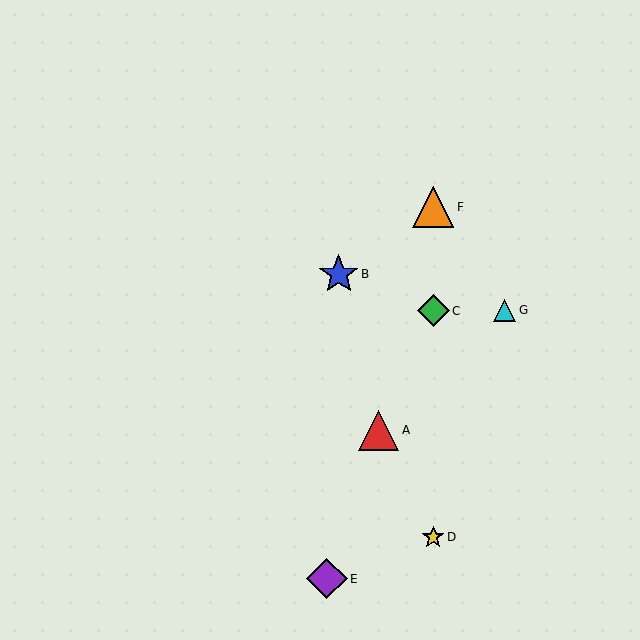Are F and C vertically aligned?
Yes, both are at x≈433.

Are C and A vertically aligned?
No, C is at x≈433 and A is at x≈378.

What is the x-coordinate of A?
Object A is at x≈378.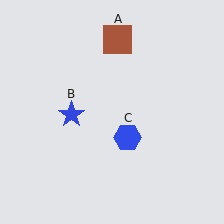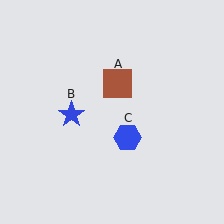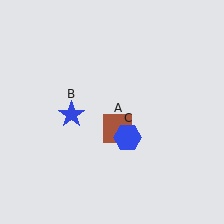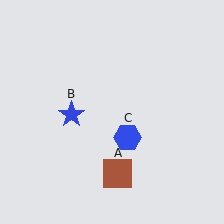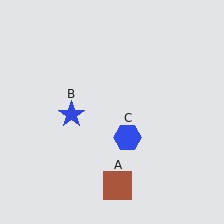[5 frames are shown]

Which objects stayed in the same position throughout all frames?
Blue star (object B) and blue hexagon (object C) remained stationary.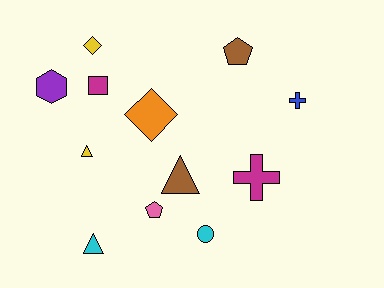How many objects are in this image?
There are 12 objects.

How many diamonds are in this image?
There are 2 diamonds.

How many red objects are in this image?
There are no red objects.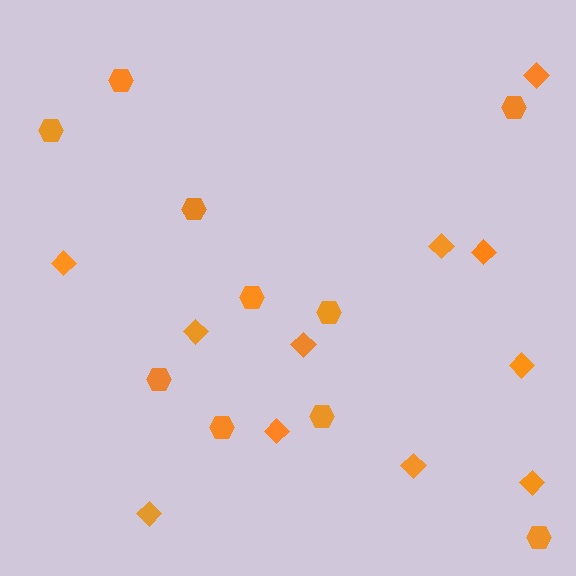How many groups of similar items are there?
There are 2 groups: one group of diamonds (11) and one group of hexagons (10).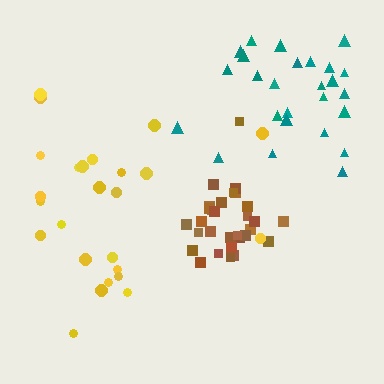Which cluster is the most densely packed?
Brown.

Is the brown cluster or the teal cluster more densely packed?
Brown.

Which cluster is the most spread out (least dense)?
Yellow.